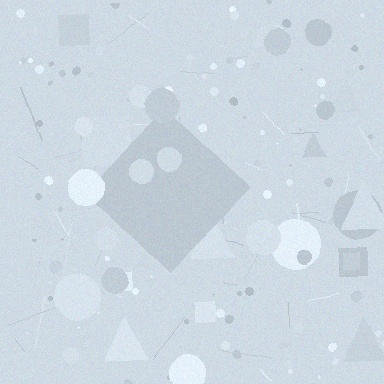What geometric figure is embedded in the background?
A diamond is embedded in the background.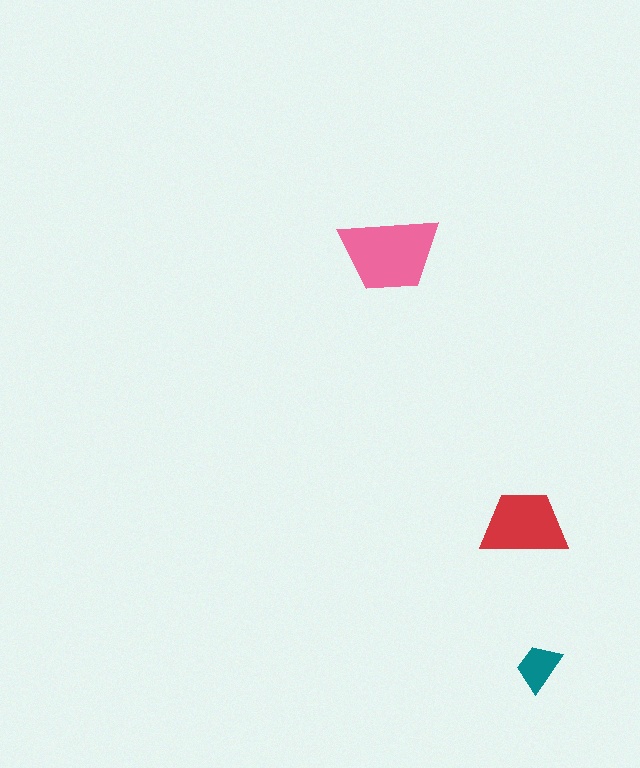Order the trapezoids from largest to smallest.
the pink one, the red one, the teal one.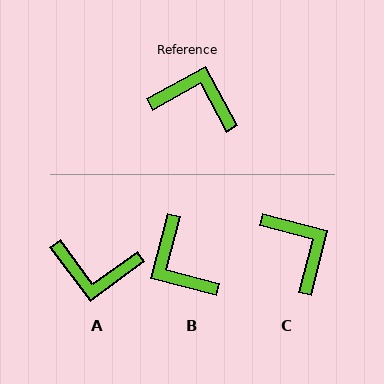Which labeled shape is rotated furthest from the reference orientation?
A, about 172 degrees away.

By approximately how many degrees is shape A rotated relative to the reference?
Approximately 172 degrees clockwise.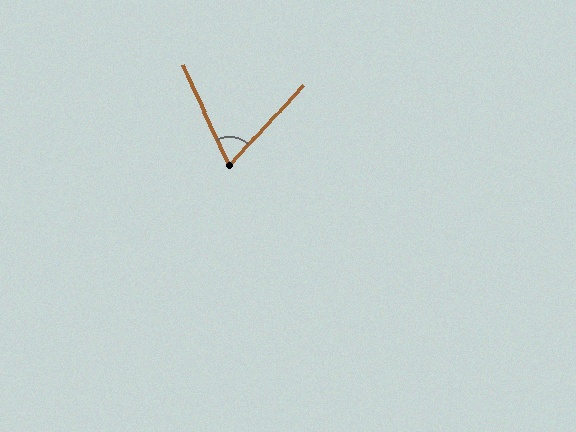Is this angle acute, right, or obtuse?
It is acute.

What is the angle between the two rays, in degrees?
Approximately 67 degrees.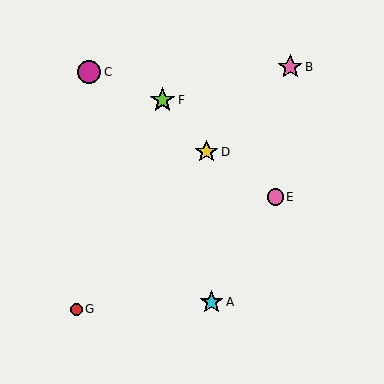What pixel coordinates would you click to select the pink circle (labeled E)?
Click at (275, 197) to select the pink circle E.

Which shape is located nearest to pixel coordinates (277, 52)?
The pink star (labeled B) at (290, 67) is nearest to that location.